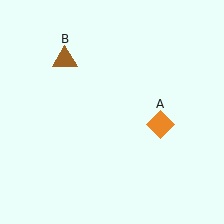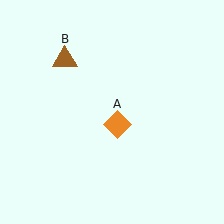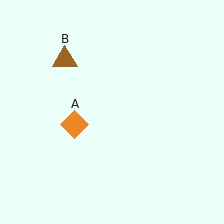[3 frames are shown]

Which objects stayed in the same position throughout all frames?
Brown triangle (object B) remained stationary.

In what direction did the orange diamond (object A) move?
The orange diamond (object A) moved left.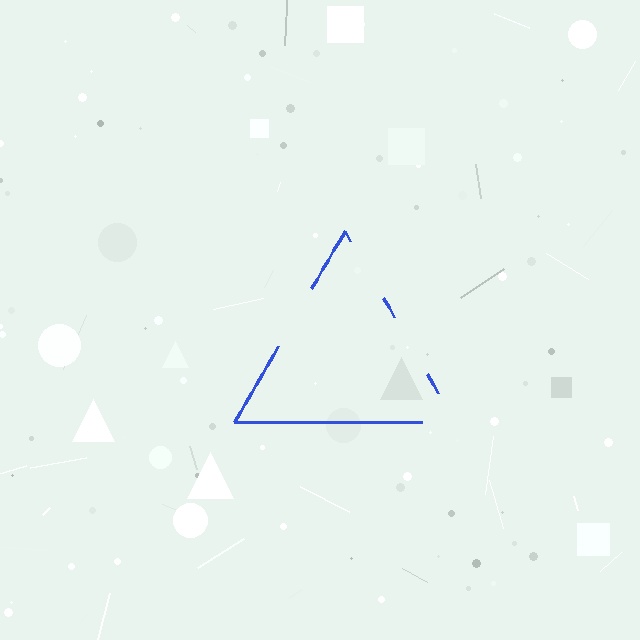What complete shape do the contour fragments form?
The contour fragments form a triangle.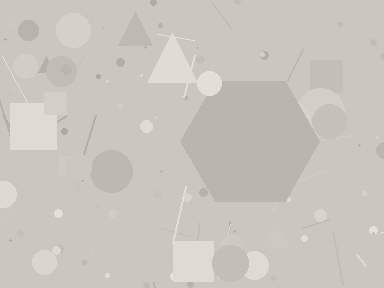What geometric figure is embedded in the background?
A hexagon is embedded in the background.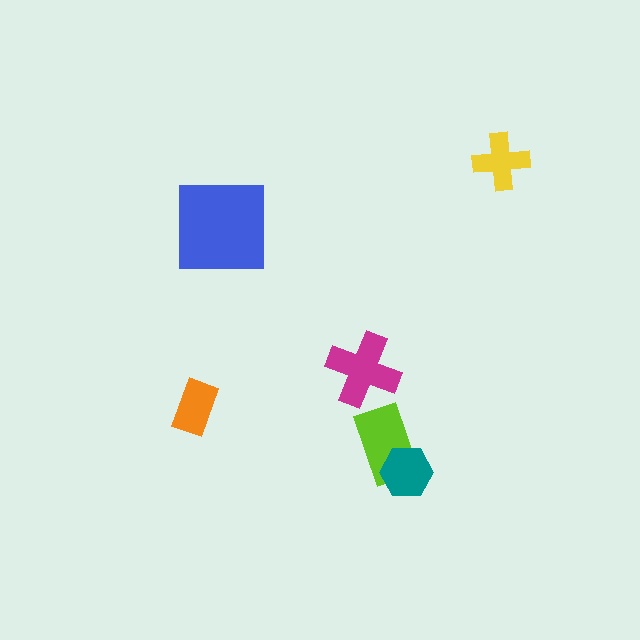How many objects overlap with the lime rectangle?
1 object overlaps with the lime rectangle.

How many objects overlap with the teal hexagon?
1 object overlaps with the teal hexagon.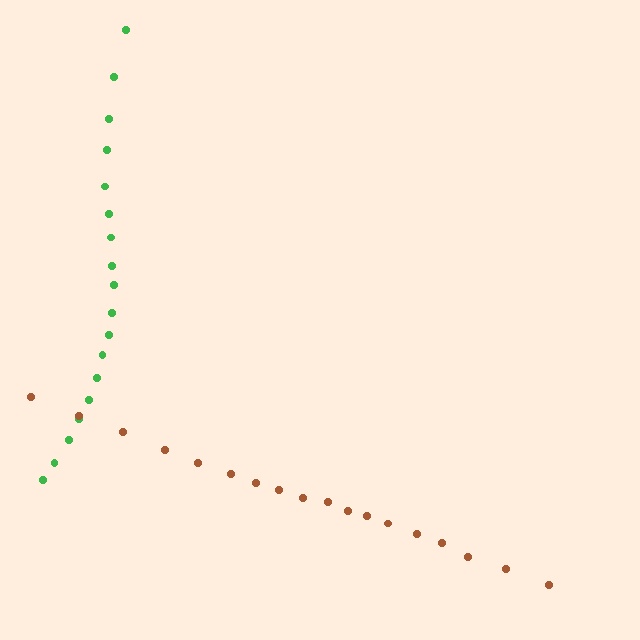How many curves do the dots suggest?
There are 2 distinct paths.